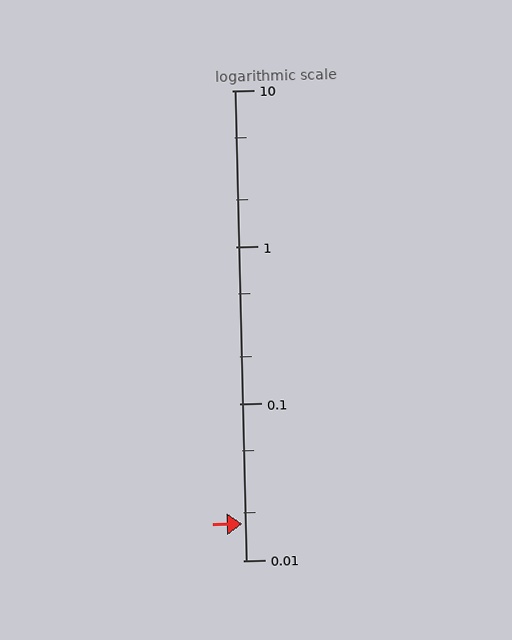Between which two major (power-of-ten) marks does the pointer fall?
The pointer is between 0.01 and 0.1.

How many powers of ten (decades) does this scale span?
The scale spans 3 decades, from 0.01 to 10.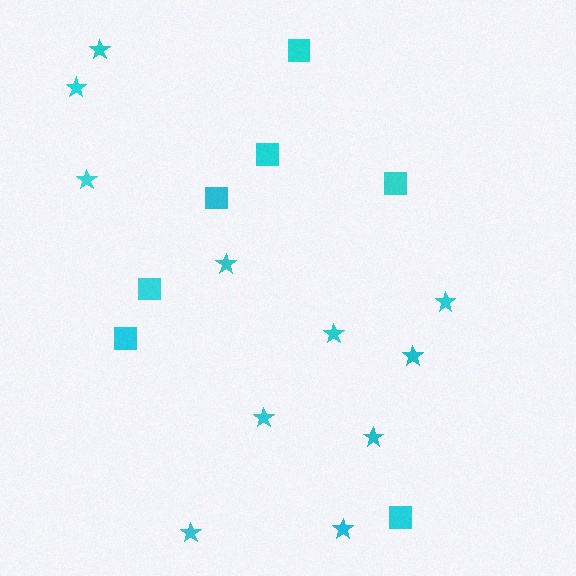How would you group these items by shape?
There are 2 groups: one group of squares (7) and one group of stars (11).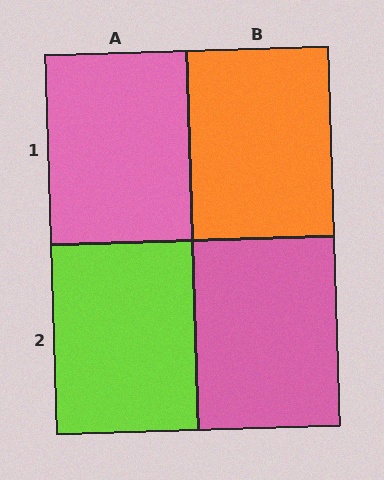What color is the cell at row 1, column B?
Orange.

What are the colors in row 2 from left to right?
Lime, pink.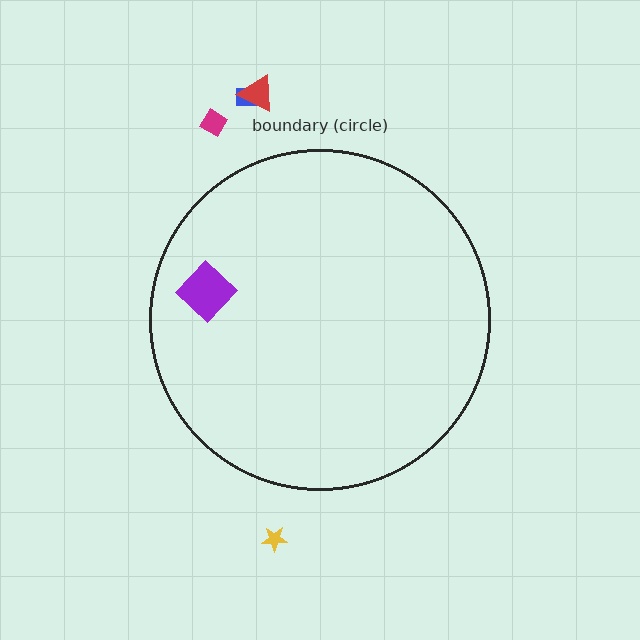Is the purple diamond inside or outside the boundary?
Inside.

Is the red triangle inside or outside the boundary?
Outside.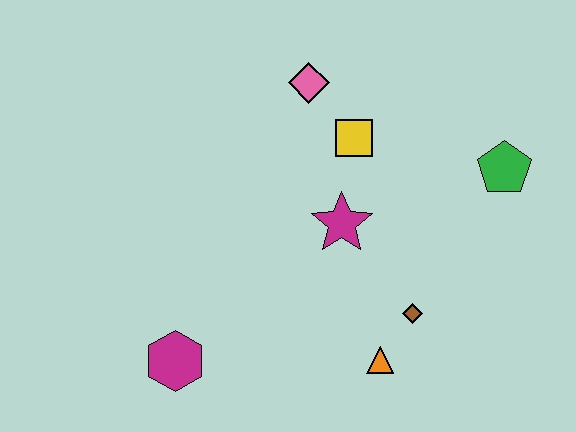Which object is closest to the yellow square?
The pink diamond is closest to the yellow square.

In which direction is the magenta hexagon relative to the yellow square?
The magenta hexagon is below the yellow square.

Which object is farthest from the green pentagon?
The magenta hexagon is farthest from the green pentagon.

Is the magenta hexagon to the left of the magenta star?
Yes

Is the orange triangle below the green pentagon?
Yes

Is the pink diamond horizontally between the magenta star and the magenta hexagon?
Yes